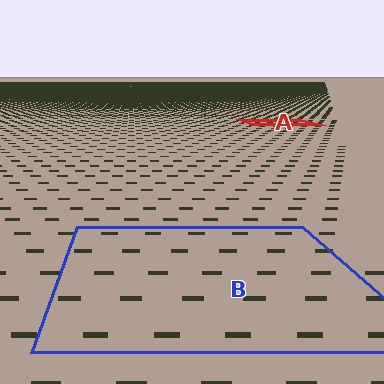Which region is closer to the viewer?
Region B is closer. The texture elements there are larger and more spread out.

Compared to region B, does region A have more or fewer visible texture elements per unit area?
Region A has more texture elements per unit area — they are packed more densely because it is farther away.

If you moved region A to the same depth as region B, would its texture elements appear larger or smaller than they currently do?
They would appear larger. At a closer depth, the same texture elements are projected at a bigger on-screen size.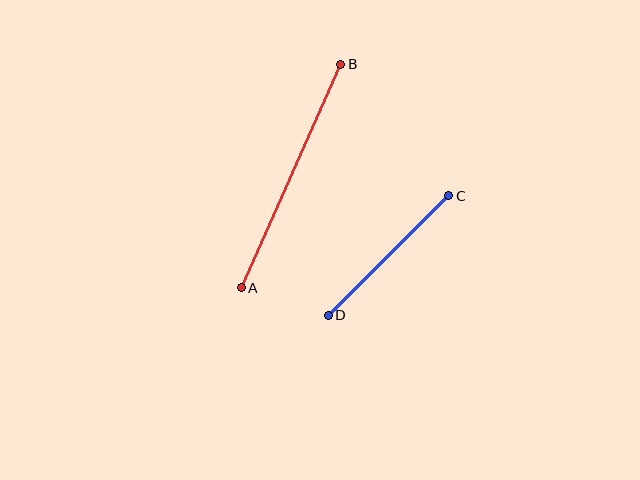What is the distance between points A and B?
The distance is approximately 245 pixels.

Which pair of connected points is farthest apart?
Points A and B are farthest apart.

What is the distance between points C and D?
The distance is approximately 169 pixels.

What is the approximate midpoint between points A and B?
The midpoint is at approximately (291, 176) pixels.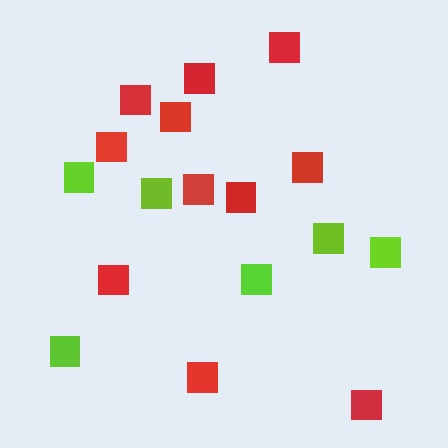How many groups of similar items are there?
There are 2 groups: one group of red squares (11) and one group of lime squares (6).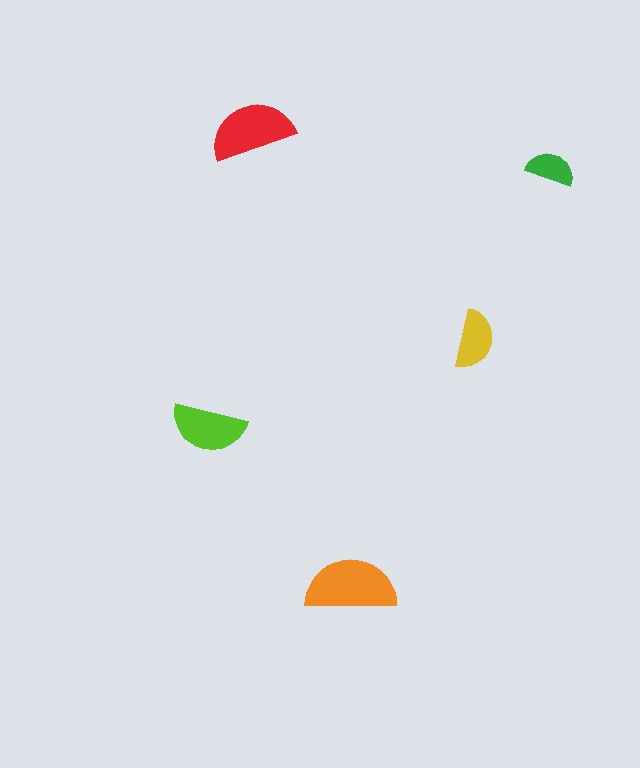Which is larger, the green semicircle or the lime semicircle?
The lime one.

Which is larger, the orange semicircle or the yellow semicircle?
The orange one.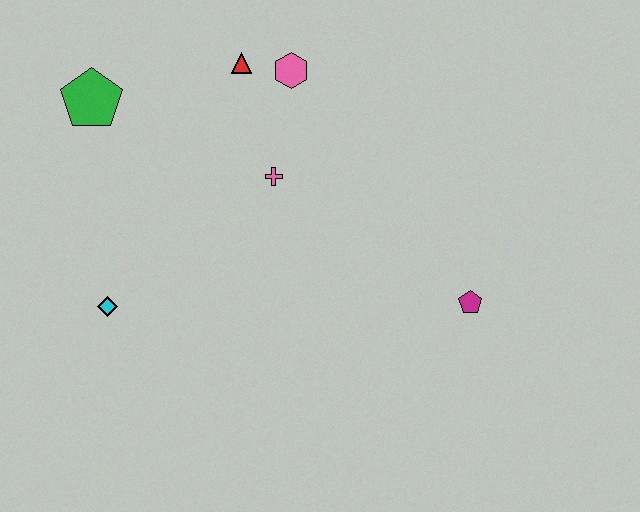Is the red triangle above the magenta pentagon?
Yes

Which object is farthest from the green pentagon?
The magenta pentagon is farthest from the green pentagon.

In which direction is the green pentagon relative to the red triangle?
The green pentagon is to the left of the red triangle.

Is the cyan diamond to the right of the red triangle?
No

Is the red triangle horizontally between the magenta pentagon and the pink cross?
No